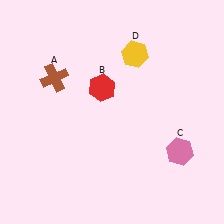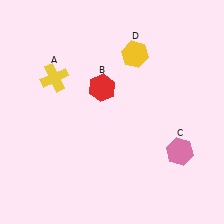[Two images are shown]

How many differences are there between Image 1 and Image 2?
There is 1 difference between the two images.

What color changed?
The cross (A) changed from brown in Image 1 to yellow in Image 2.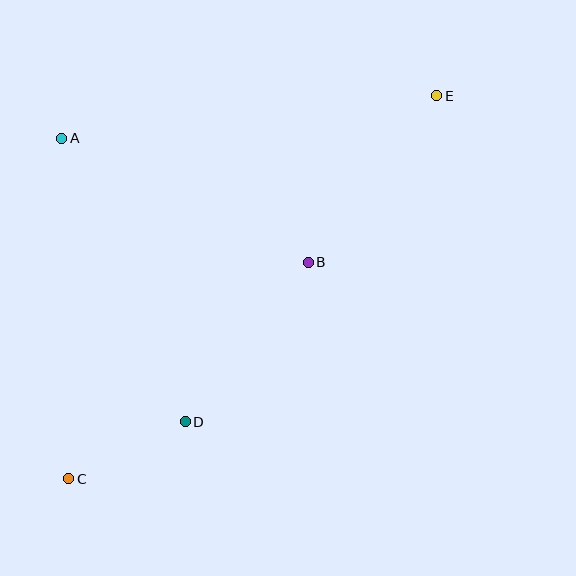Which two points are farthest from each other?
Points C and E are farthest from each other.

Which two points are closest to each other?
Points C and D are closest to each other.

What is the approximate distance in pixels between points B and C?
The distance between B and C is approximately 323 pixels.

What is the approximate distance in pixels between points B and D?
The distance between B and D is approximately 201 pixels.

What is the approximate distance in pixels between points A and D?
The distance between A and D is approximately 309 pixels.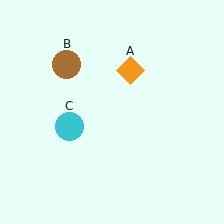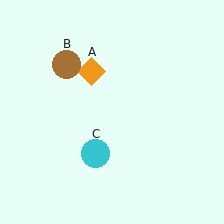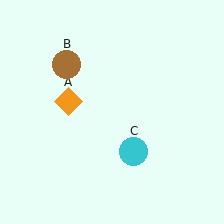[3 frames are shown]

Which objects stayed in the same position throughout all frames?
Brown circle (object B) remained stationary.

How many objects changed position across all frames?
2 objects changed position: orange diamond (object A), cyan circle (object C).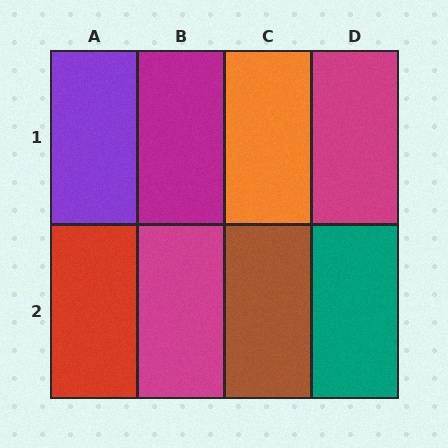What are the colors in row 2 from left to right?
Red, magenta, brown, teal.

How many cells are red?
1 cell is red.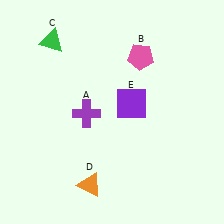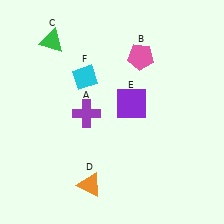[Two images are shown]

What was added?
A cyan diamond (F) was added in Image 2.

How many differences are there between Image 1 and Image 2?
There is 1 difference between the two images.